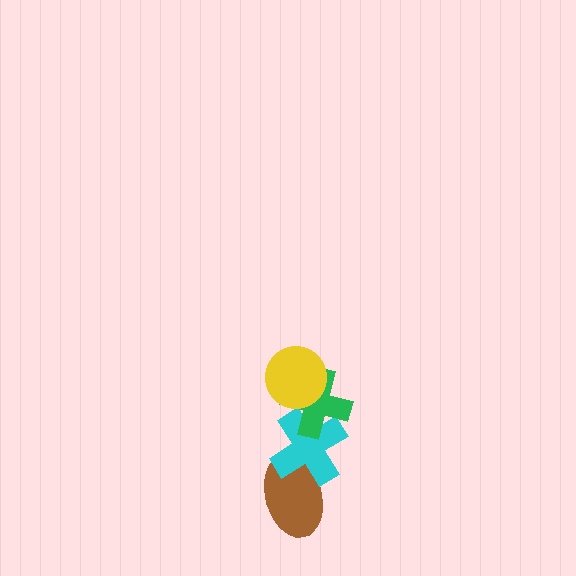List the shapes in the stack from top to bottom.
From top to bottom: the yellow circle, the green cross, the cyan cross, the brown ellipse.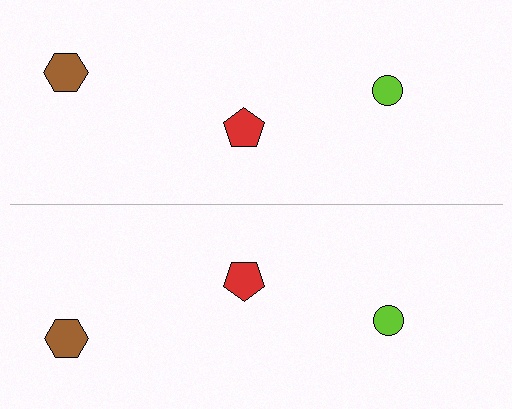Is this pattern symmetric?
Yes, this pattern has bilateral (reflection) symmetry.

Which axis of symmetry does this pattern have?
The pattern has a horizontal axis of symmetry running through the center of the image.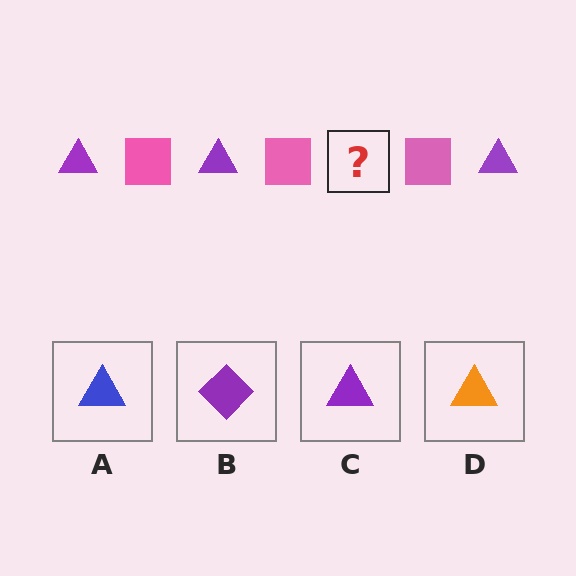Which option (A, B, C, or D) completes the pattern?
C.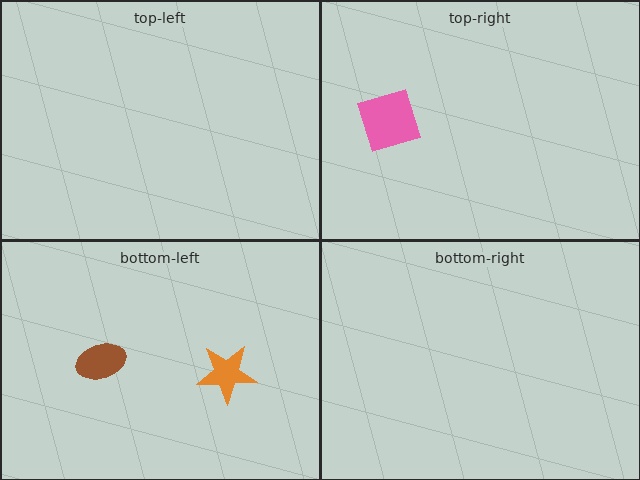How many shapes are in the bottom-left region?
2.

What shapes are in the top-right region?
The pink diamond.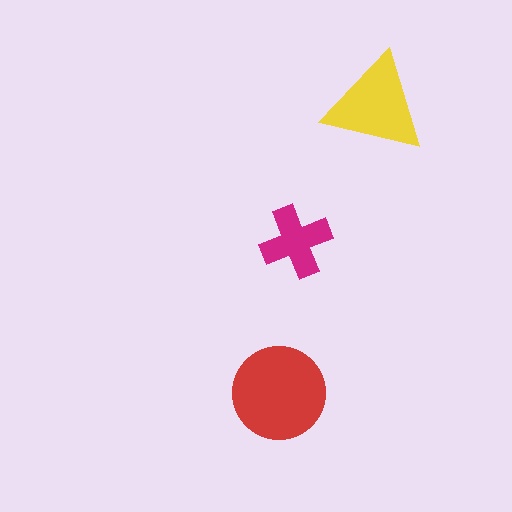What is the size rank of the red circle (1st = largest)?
1st.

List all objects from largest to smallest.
The red circle, the yellow triangle, the magenta cross.